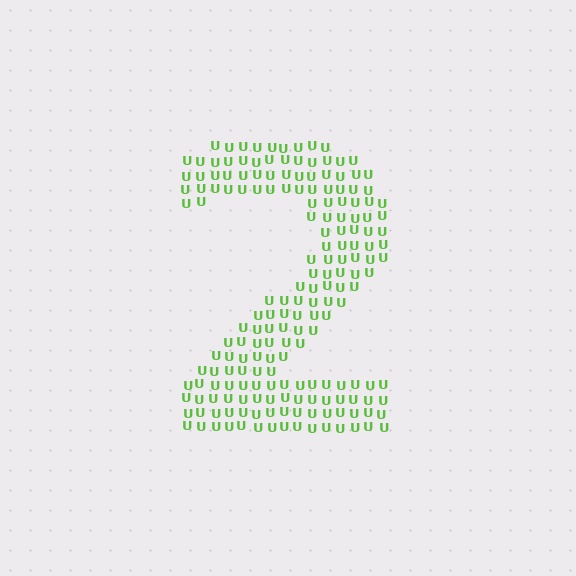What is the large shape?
The large shape is the digit 2.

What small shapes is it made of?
It is made of small letter U's.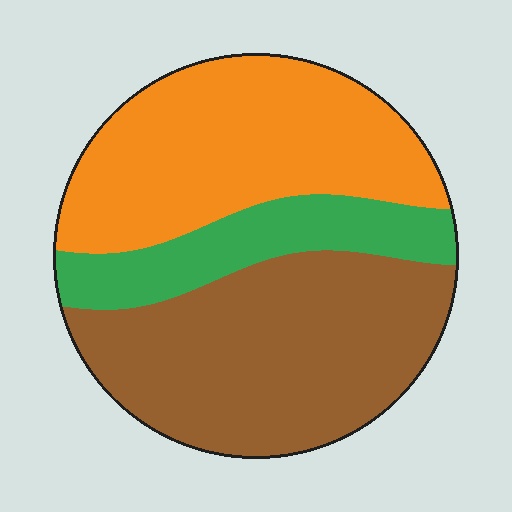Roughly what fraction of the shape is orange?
Orange covers about 40% of the shape.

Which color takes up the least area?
Green, at roughly 20%.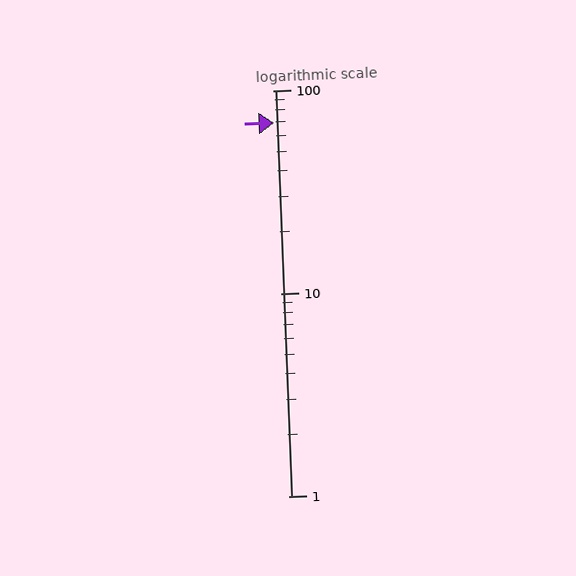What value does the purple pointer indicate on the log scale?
The pointer indicates approximately 69.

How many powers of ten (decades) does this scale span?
The scale spans 2 decades, from 1 to 100.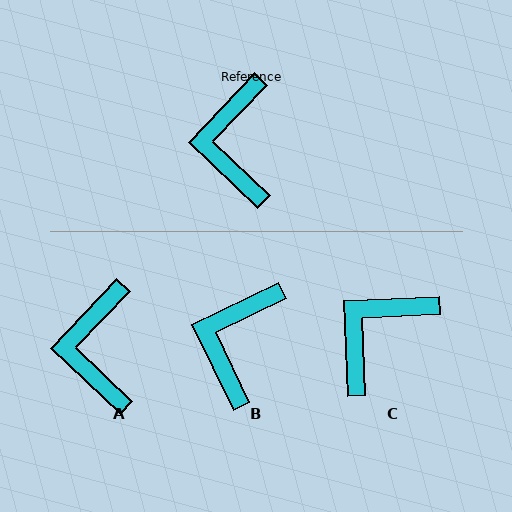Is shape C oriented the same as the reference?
No, it is off by about 44 degrees.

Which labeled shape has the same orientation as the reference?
A.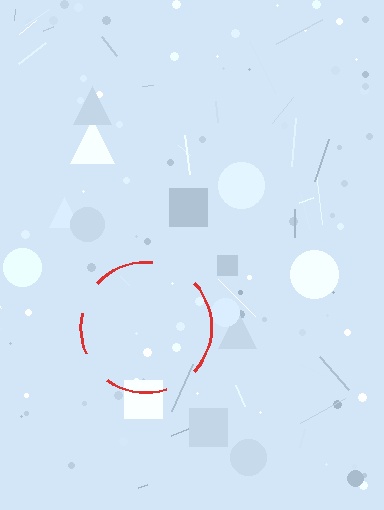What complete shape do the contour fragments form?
The contour fragments form a circle.